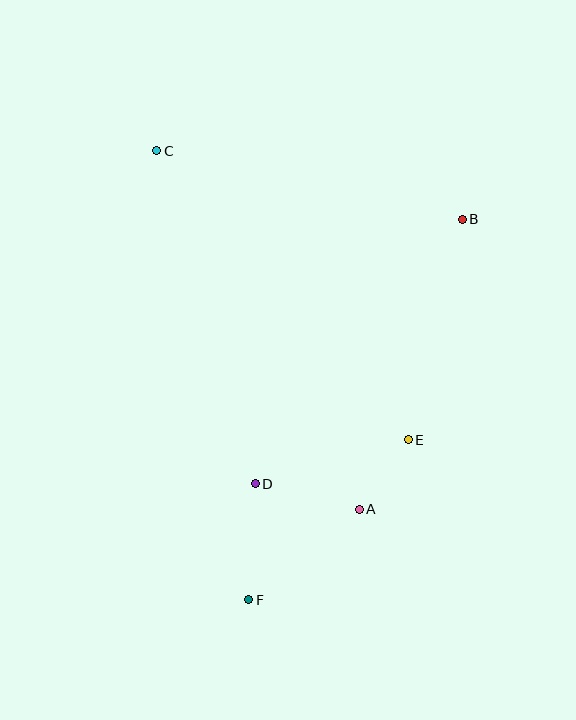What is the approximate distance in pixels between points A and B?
The distance between A and B is approximately 308 pixels.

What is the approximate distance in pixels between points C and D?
The distance between C and D is approximately 347 pixels.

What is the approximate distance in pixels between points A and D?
The distance between A and D is approximately 107 pixels.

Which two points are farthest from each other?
Points C and F are farthest from each other.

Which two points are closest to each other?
Points A and E are closest to each other.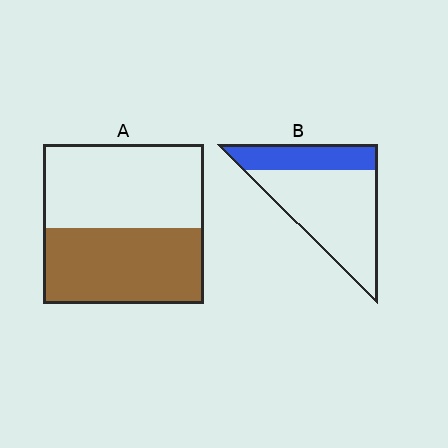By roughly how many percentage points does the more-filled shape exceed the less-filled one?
By roughly 20 percentage points (A over B).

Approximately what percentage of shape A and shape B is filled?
A is approximately 50% and B is approximately 30%.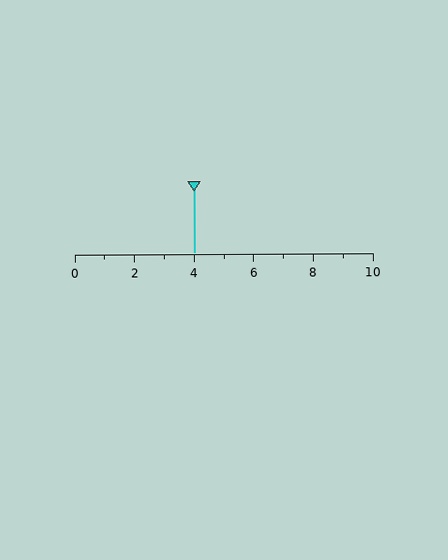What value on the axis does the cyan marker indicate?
The marker indicates approximately 4.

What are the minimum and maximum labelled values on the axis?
The axis runs from 0 to 10.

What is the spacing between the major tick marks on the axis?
The major ticks are spaced 2 apart.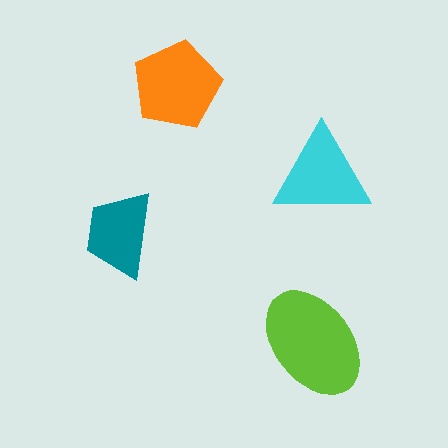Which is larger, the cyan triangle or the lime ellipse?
The lime ellipse.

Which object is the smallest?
The teal trapezoid.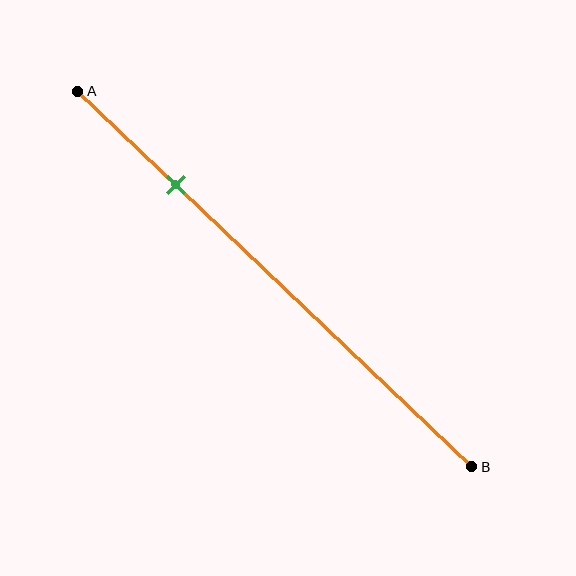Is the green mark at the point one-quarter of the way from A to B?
Yes, the mark is approximately at the one-quarter point.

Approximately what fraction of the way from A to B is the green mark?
The green mark is approximately 25% of the way from A to B.